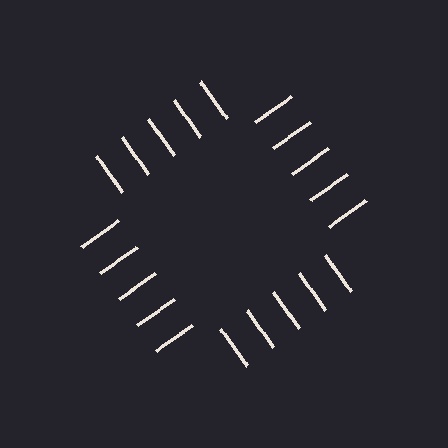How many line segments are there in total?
20 — 5 along each of the 4 edges.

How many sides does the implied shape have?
4 sides — the line-ends trace a square.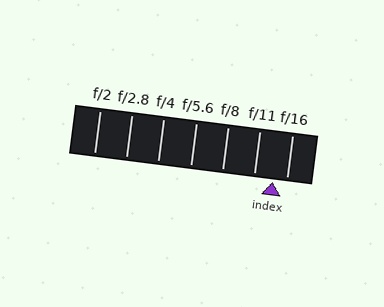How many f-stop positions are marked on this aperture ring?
There are 7 f-stop positions marked.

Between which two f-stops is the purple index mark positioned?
The index mark is between f/11 and f/16.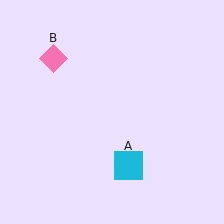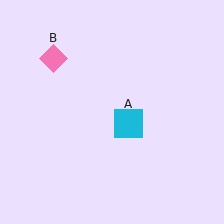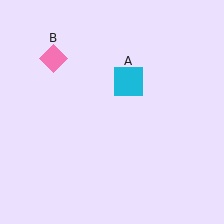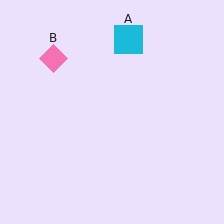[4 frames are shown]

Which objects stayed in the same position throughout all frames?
Pink diamond (object B) remained stationary.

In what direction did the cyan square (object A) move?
The cyan square (object A) moved up.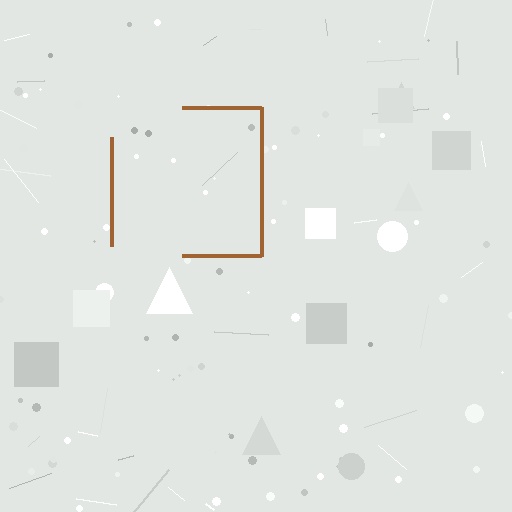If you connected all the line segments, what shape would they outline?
They would outline a square.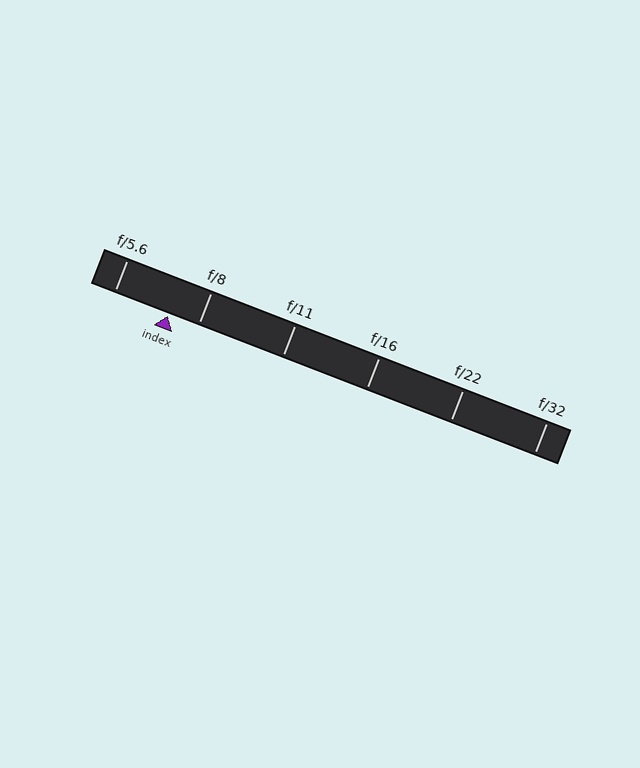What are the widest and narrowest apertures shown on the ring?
The widest aperture shown is f/5.6 and the narrowest is f/32.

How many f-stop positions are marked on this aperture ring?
There are 6 f-stop positions marked.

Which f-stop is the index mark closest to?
The index mark is closest to f/8.